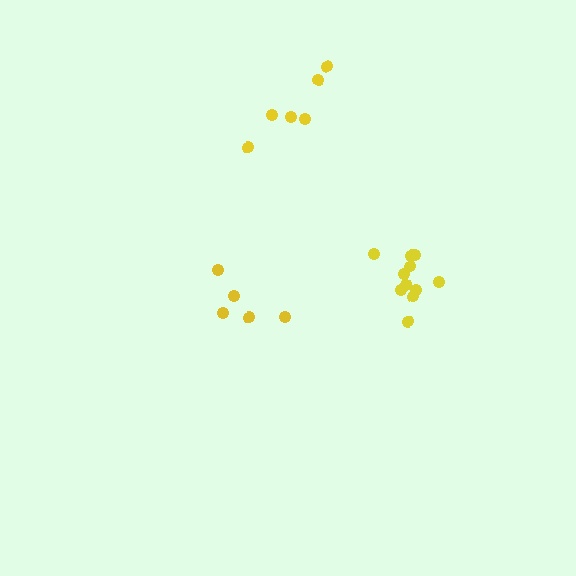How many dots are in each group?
Group 1: 5 dots, Group 2: 11 dots, Group 3: 6 dots (22 total).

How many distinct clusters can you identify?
There are 3 distinct clusters.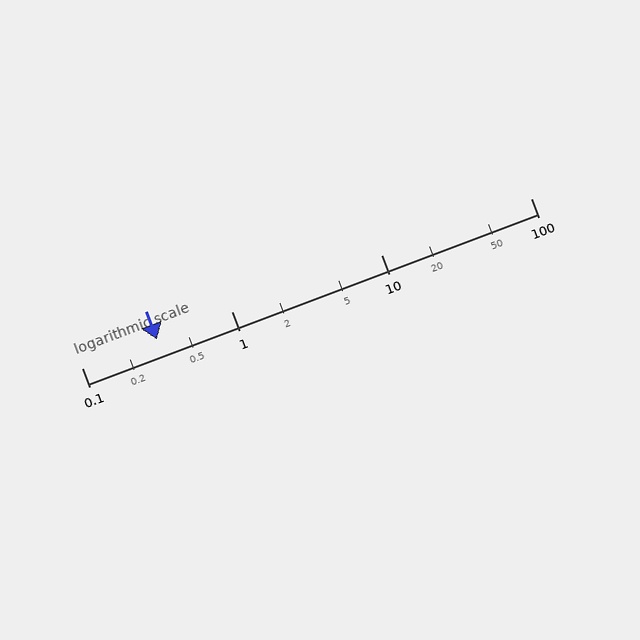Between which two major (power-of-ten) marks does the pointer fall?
The pointer is between 0.1 and 1.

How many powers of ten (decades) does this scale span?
The scale spans 3 decades, from 0.1 to 100.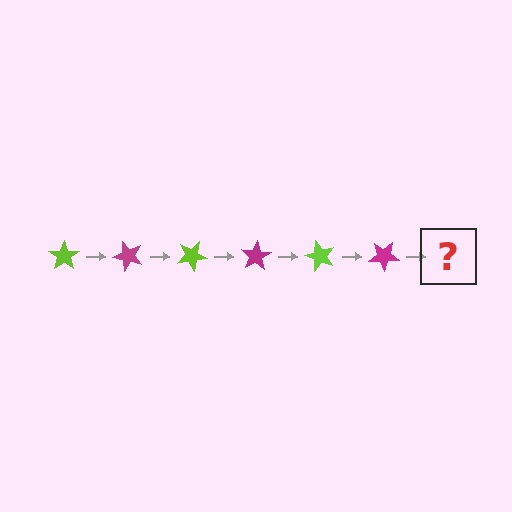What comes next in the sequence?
The next element should be a lime star, rotated 300 degrees from the start.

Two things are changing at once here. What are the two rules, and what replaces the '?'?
The two rules are that it rotates 50 degrees each step and the color cycles through lime and magenta. The '?' should be a lime star, rotated 300 degrees from the start.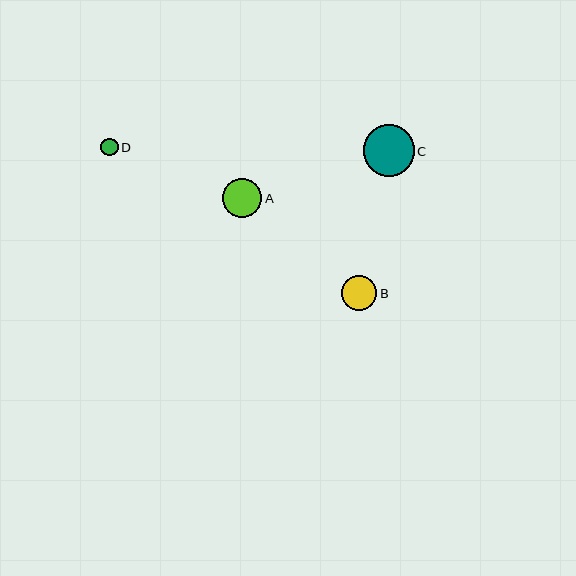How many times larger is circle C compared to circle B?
Circle C is approximately 1.4 times the size of circle B.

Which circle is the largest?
Circle C is the largest with a size of approximately 51 pixels.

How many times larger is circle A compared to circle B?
Circle A is approximately 1.1 times the size of circle B.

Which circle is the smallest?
Circle D is the smallest with a size of approximately 17 pixels.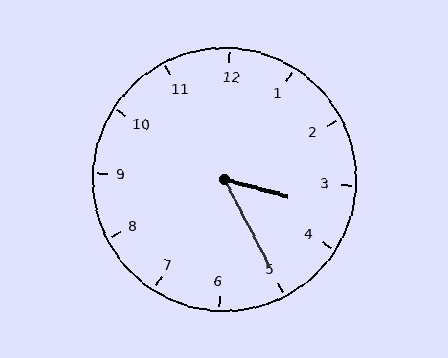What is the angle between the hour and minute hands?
Approximately 48 degrees.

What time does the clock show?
3:25.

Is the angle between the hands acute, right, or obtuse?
It is acute.